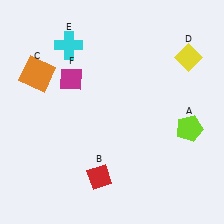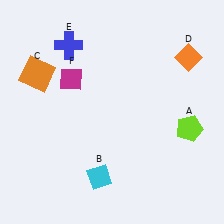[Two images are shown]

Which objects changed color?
B changed from red to cyan. D changed from yellow to orange. E changed from cyan to blue.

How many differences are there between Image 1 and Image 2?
There are 3 differences between the two images.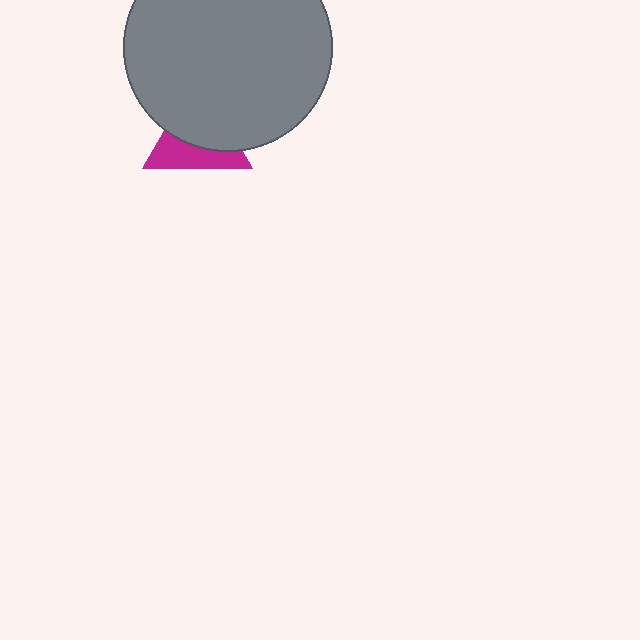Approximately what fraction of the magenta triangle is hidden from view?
Roughly 56% of the magenta triangle is hidden behind the gray circle.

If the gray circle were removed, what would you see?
You would see the complete magenta triangle.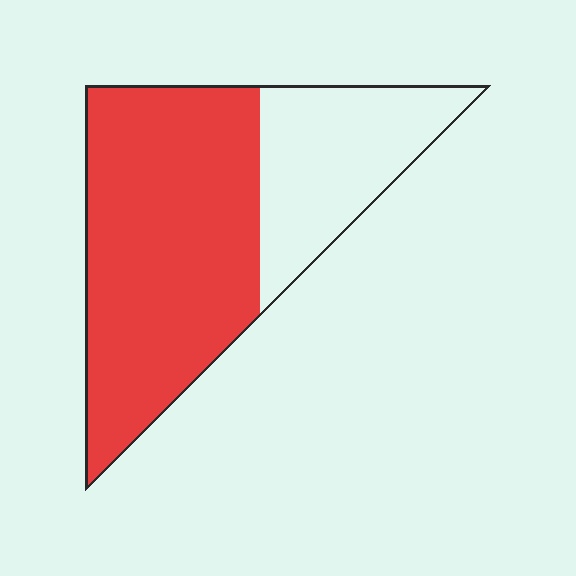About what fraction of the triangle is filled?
About two thirds (2/3).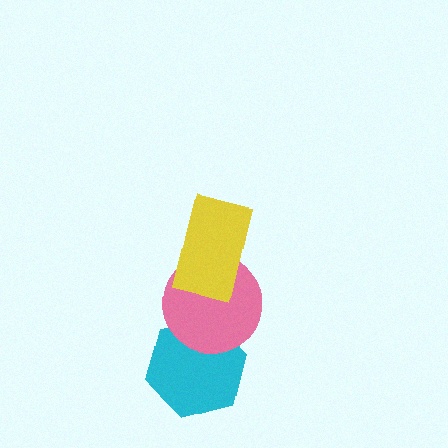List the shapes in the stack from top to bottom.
From top to bottom: the yellow rectangle, the pink circle, the cyan hexagon.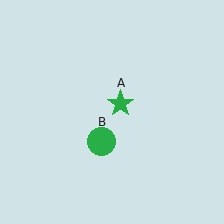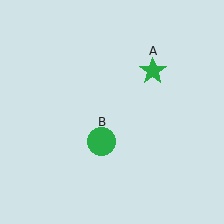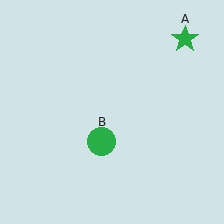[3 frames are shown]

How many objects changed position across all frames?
1 object changed position: green star (object A).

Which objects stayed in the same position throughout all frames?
Green circle (object B) remained stationary.